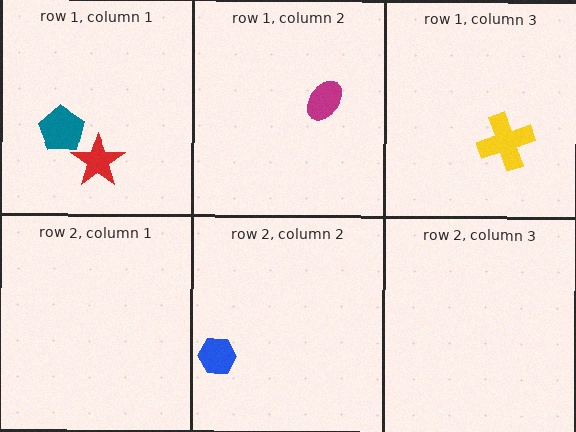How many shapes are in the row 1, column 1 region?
2.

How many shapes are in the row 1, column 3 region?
1.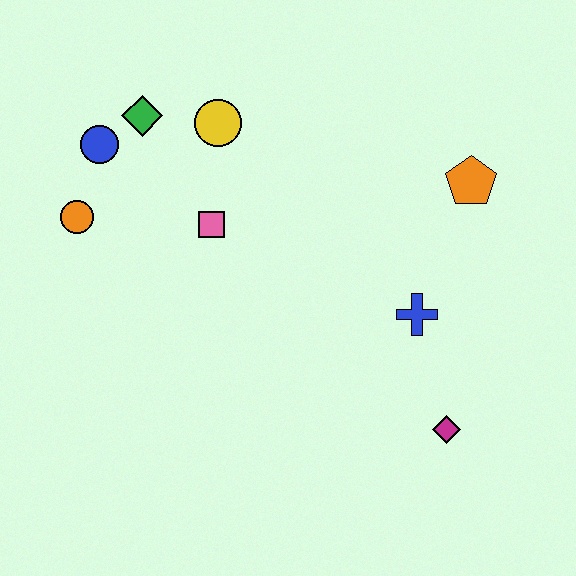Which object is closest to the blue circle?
The green diamond is closest to the blue circle.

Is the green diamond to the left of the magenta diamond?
Yes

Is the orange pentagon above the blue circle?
No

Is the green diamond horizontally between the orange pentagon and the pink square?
No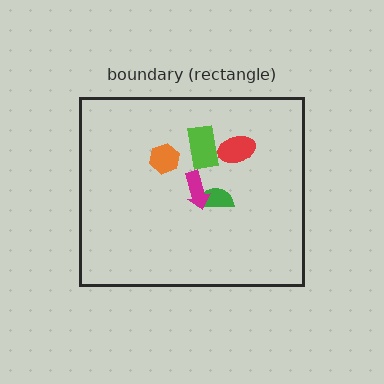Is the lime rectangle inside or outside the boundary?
Inside.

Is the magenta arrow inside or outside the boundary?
Inside.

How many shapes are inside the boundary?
5 inside, 0 outside.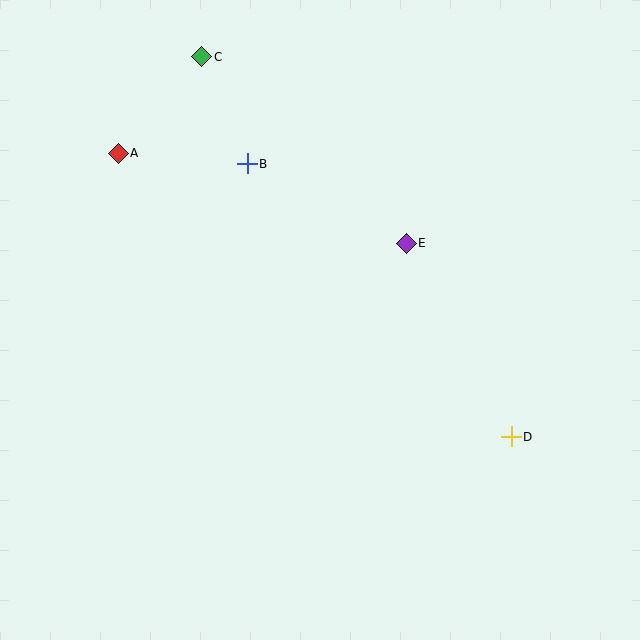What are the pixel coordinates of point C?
Point C is at (202, 57).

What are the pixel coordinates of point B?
Point B is at (247, 164).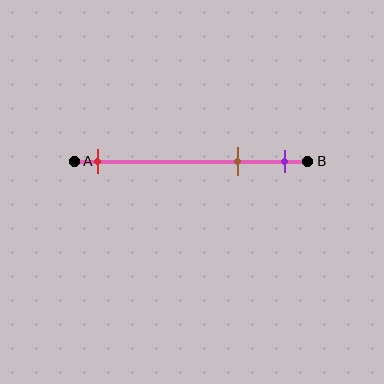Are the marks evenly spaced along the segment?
No, the marks are not evenly spaced.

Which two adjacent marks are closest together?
The brown and purple marks are the closest adjacent pair.